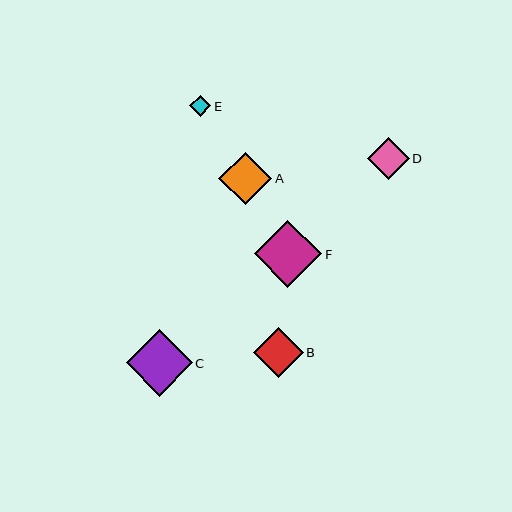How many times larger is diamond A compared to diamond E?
Diamond A is approximately 2.5 times the size of diamond E.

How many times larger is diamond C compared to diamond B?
Diamond C is approximately 1.3 times the size of diamond B.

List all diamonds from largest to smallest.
From largest to smallest: F, C, A, B, D, E.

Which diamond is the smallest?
Diamond E is the smallest with a size of approximately 21 pixels.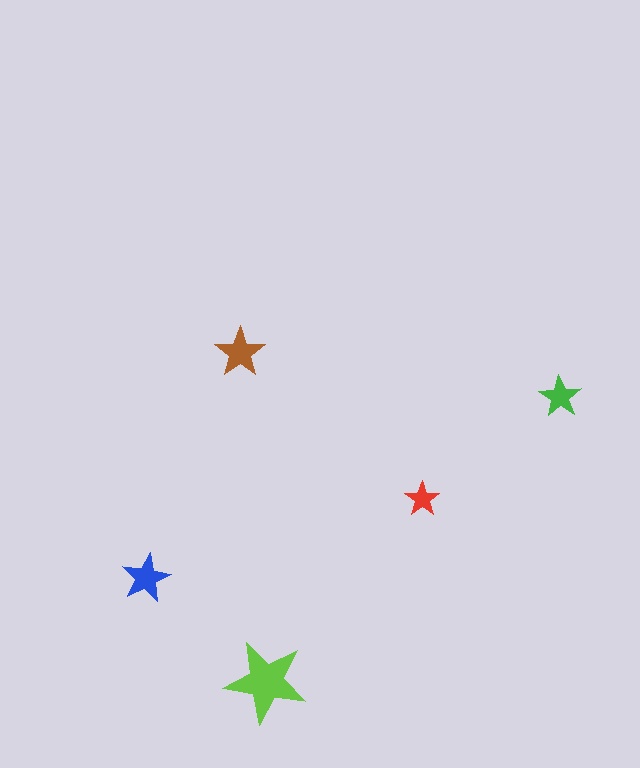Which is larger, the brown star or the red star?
The brown one.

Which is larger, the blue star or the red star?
The blue one.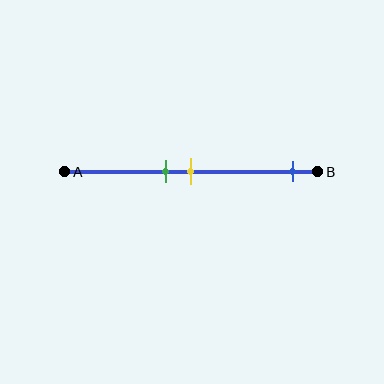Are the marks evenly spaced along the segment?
No, the marks are not evenly spaced.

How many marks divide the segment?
There are 3 marks dividing the segment.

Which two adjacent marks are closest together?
The green and yellow marks are the closest adjacent pair.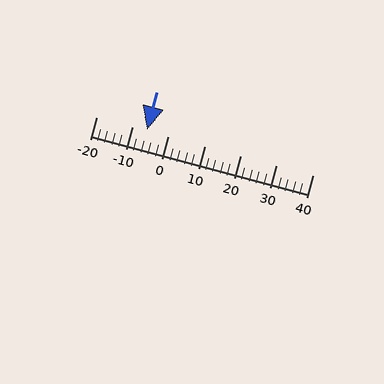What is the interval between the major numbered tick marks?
The major tick marks are spaced 10 units apart.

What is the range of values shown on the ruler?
The ruler shows values from -20 to 40.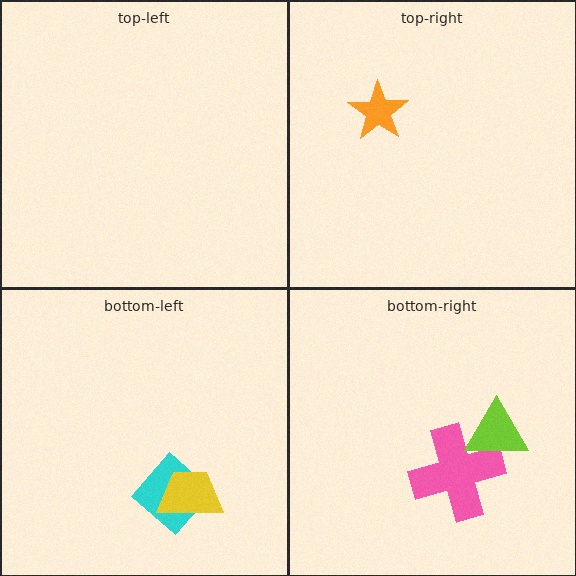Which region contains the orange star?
The top-right region.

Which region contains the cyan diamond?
The bottom-left region.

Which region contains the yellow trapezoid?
The bottom-left region.